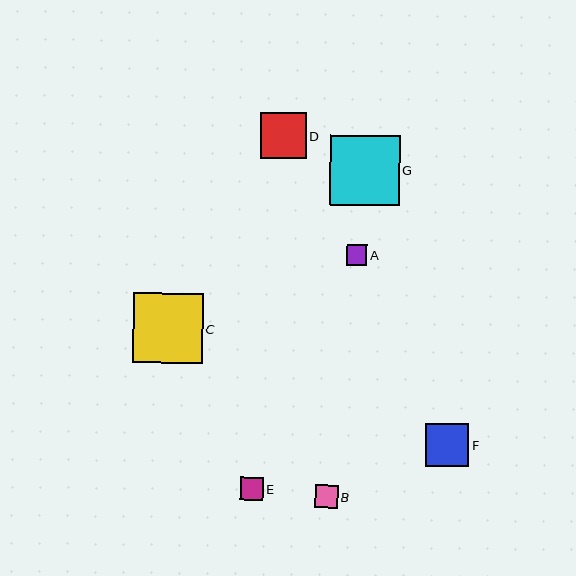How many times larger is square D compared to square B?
Square D is approximately 2.0 times the size of square B.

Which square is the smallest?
Square A is the smallest with a size of approximately 21 pixels.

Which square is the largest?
Square G is the largest with a size of approximately 70 pixels.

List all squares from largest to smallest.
From largest to smallest: G, C, D, F, E, B, A.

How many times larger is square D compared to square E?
Square D is approximately 2.0 times the size of square E.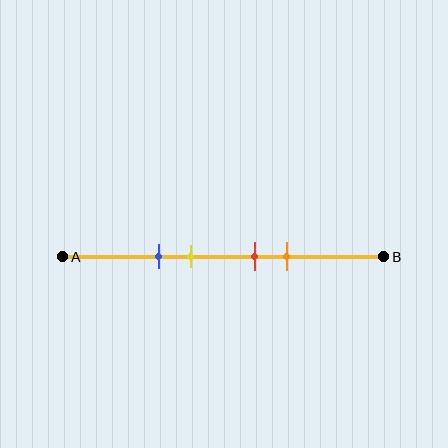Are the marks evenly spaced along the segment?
No, the marks are not evenly spaced.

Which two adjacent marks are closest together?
The red and orange marks are the closest adjacent pair.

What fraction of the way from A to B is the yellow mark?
The yellow mark is approximately 40% (0.4) of the way from A to B.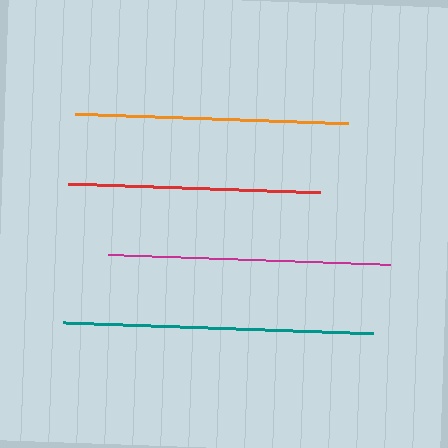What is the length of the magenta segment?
The magenta segment is approximately 282 pixels long.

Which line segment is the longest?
The teal line is the longest at approximately 310 pixels.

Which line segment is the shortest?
The red line is the shortest at approximately 252 pixels.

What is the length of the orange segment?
The orange segment is approximately 273 pixels long.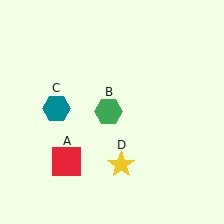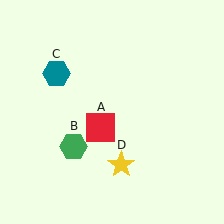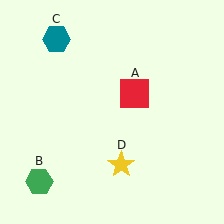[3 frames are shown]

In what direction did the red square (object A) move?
The red square (object A) moved up and to the right.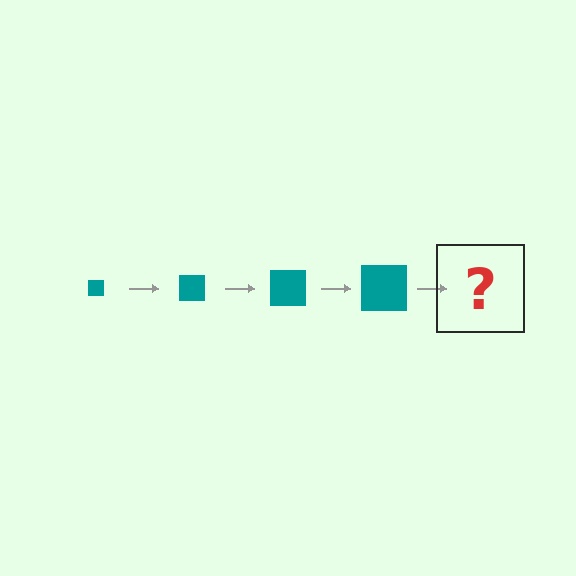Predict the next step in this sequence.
The next step is a teal square, larger than the previous one.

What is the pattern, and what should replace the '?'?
The pattern is that the square gets progressively larger each step. The '?' should be a teal square, larger than the previous one.